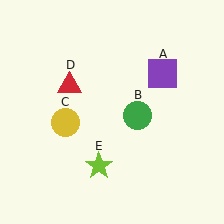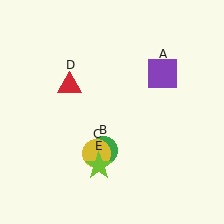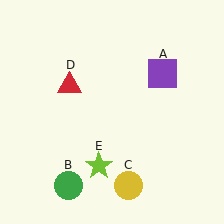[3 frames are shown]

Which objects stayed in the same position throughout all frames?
Purple square (object A) and red triangle (object D) and lime star (object E) remained stationary.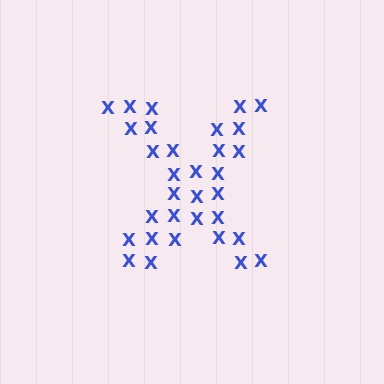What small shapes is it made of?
It is made of small letter X's.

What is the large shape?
The large shape is the letter X.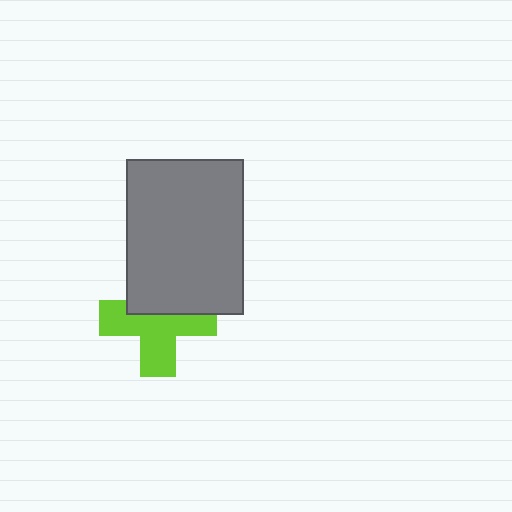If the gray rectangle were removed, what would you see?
You would see the complete lime cross.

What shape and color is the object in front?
The object in front is a gray rectangle.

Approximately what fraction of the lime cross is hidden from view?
Roughly 40% of the lime cross is hidden behind the gray rectangle.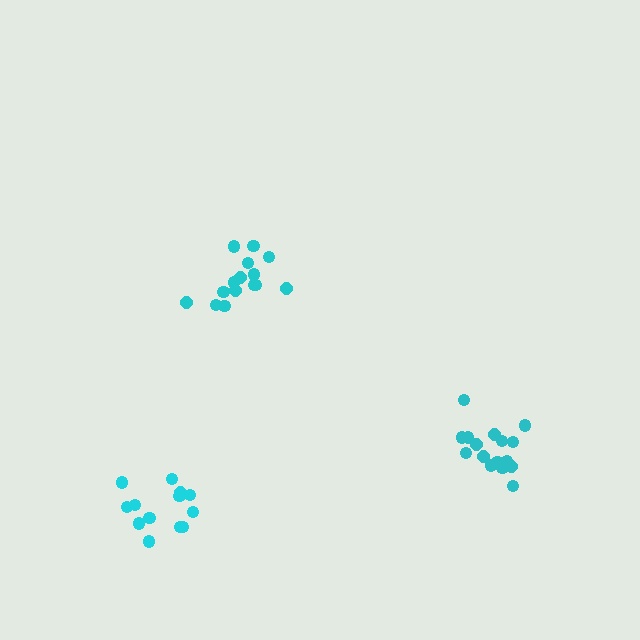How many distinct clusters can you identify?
There are 3 distinct clusters.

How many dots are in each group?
Group 1: 15 dots, Group 2: 13 dots, Group 3: 16 dots (44 total).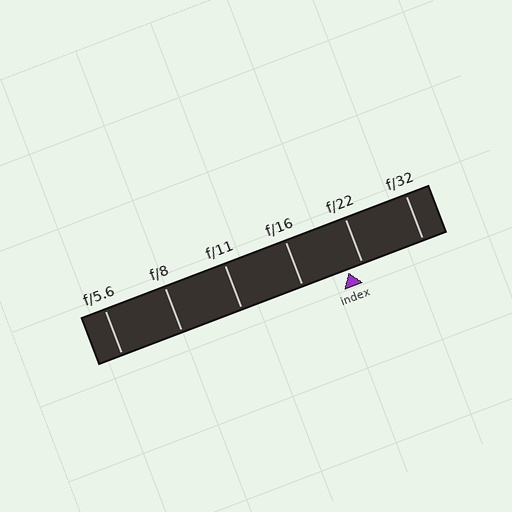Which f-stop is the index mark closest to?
The index mark is closest to f/22.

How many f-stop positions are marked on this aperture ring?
There are 6 f-stop positions marked.